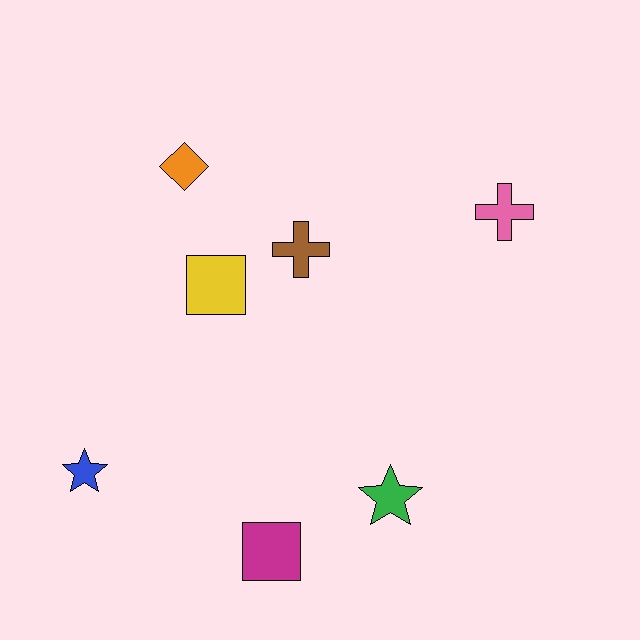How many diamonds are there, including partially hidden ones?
There is 1 diamond.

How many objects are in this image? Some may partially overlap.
There are 7 objects.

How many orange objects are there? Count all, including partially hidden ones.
There is 1 orange object.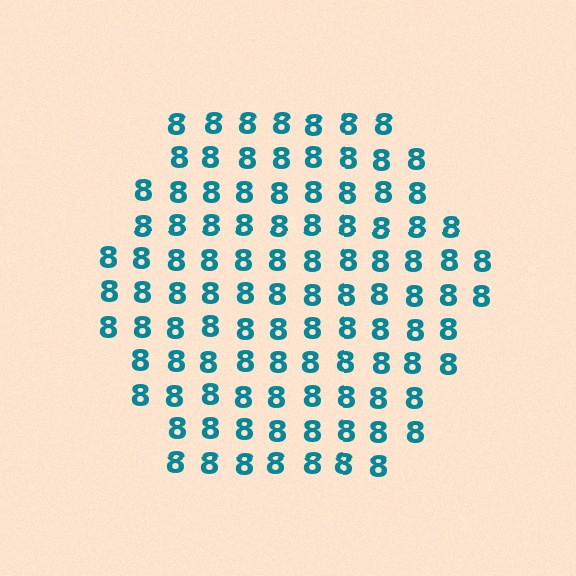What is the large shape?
The large shape is a hexagon.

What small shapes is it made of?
It is made of small digit 8's.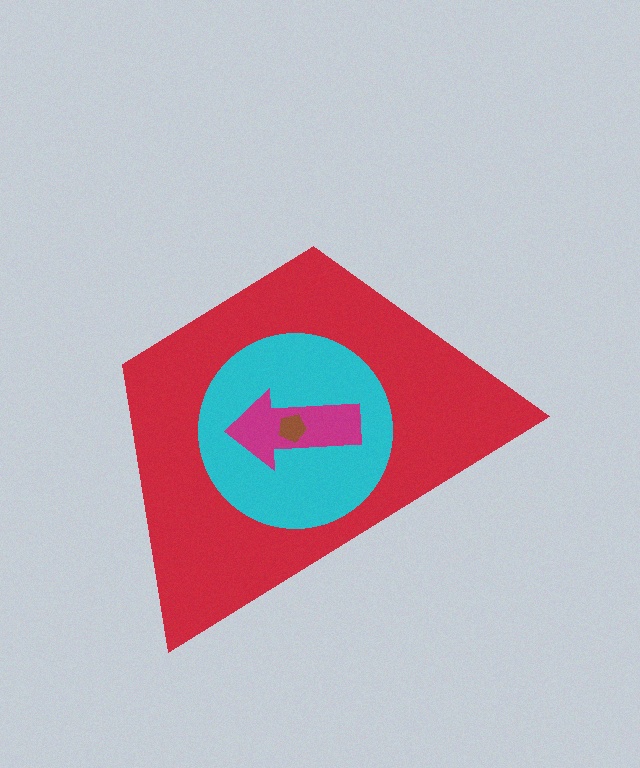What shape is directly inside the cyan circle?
The magenta arrow.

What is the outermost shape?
The red trapezoid.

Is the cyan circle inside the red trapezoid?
Yes.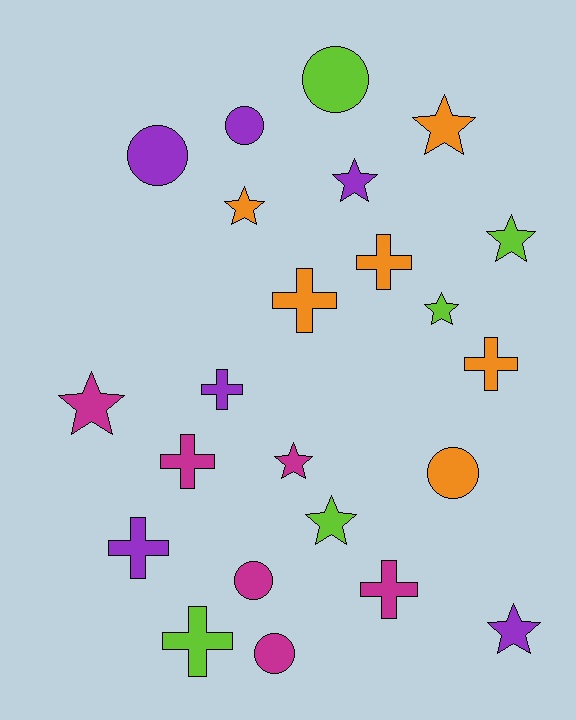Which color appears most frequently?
Orange, with 6 objects.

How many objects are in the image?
There are 23 objects.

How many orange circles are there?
There is 1 orange circle.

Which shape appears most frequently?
Star, with 9 objects.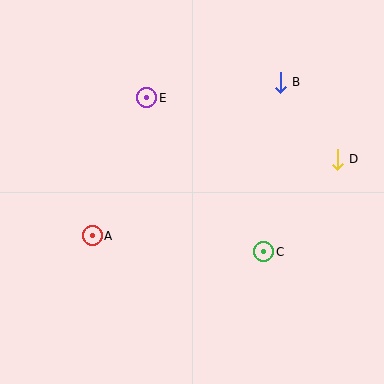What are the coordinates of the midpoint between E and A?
The midpoint between E and A is at (120, 167).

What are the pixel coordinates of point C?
Point C is at (264, 252).